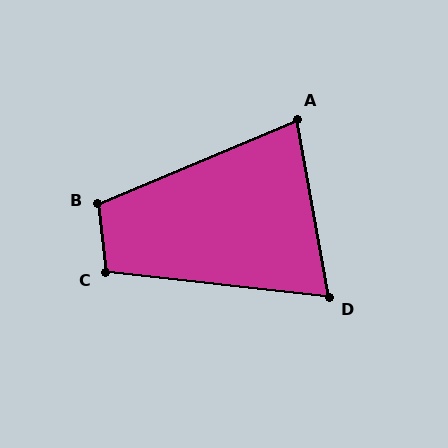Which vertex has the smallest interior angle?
D, at approximately 74 degrees.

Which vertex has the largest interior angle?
B, at approximately 106 degrees.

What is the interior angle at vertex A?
Approximately 77 degrees (acute).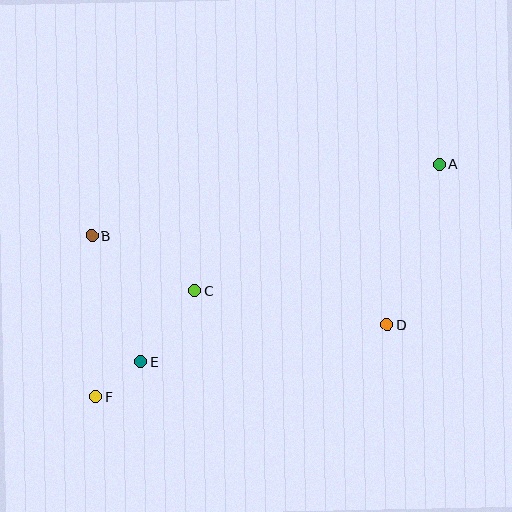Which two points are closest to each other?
Points E and F are closest to each other.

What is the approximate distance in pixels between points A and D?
The distance between A and D is approximately 169 pixels.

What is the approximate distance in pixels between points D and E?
The distance between D and E is approximately 249 pixels.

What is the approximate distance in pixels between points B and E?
The distance between B and E is approximately 136 pixels.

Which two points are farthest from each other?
Points A and F are farthest from each other.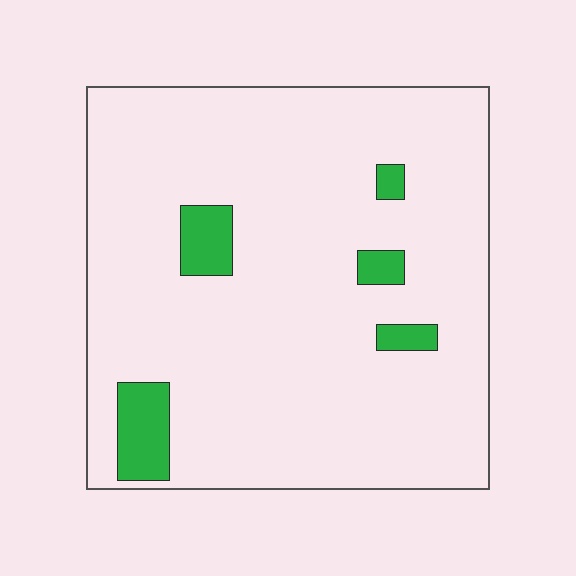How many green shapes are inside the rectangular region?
5.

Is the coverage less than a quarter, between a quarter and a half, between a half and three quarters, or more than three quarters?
Less than a quarter.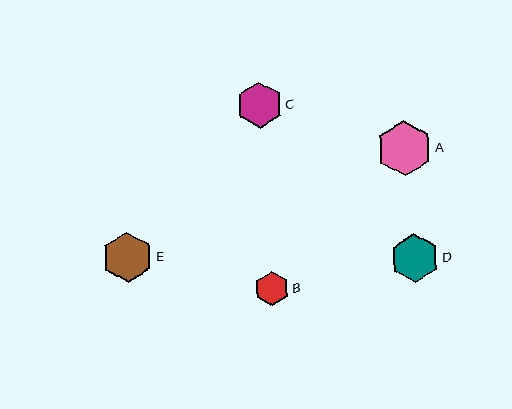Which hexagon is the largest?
Hexagon A is the largest with a size of approximately 55 pixels.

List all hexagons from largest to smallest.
From largest to smallest: A, E, D, C, B.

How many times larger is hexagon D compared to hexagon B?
Hexagon D is approximately 1.4 times the size of hexagon B.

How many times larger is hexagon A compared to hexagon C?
Hexagon A is approximately 1.2 times the size of hexagon C.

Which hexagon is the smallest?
Hexagon B is the smallest with a size of approximately 34 pixels.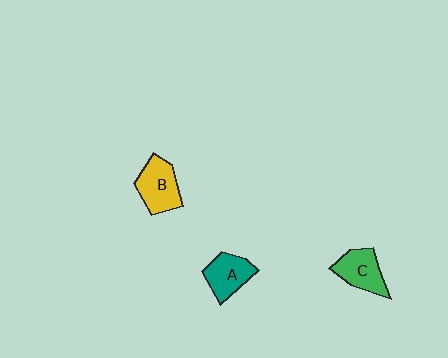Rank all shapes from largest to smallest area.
From largest to smallest: B (yellow), C (green), A (teal).